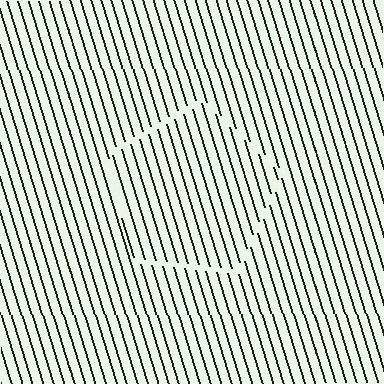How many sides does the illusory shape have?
5 sides — the line-ends trace a pentagon.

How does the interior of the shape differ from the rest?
The interior of the shape contains the same grating, shifted by half a period — the contour is defined by the phase discontinuity where line-ends from the inner and outer gratings abut.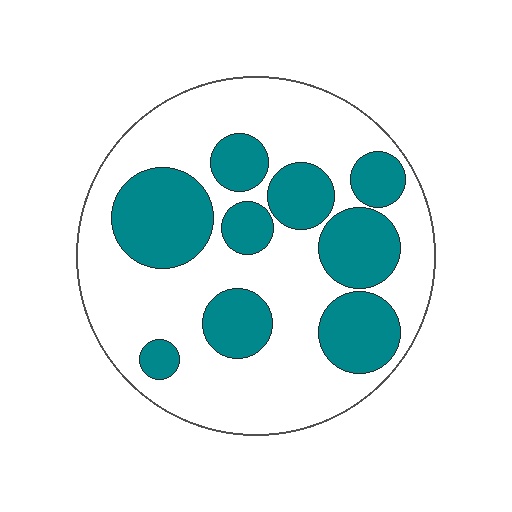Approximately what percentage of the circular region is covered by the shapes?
Approximately 35%.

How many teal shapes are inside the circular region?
9.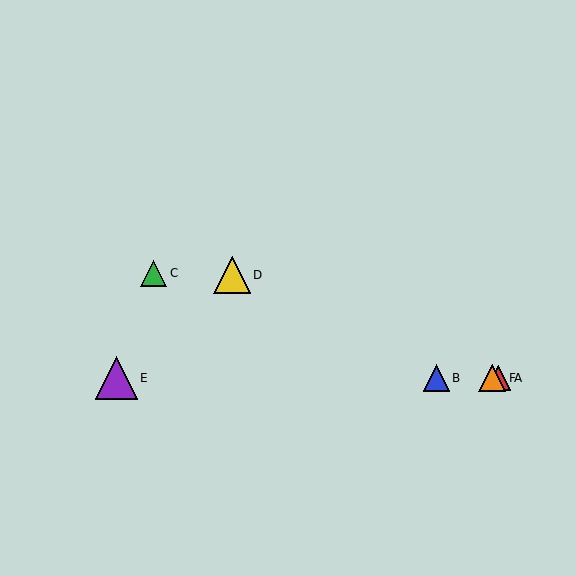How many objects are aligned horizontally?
4 objects (A, B, E, F) are aligned horizontally.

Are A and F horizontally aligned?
Yes, both are at y≈378.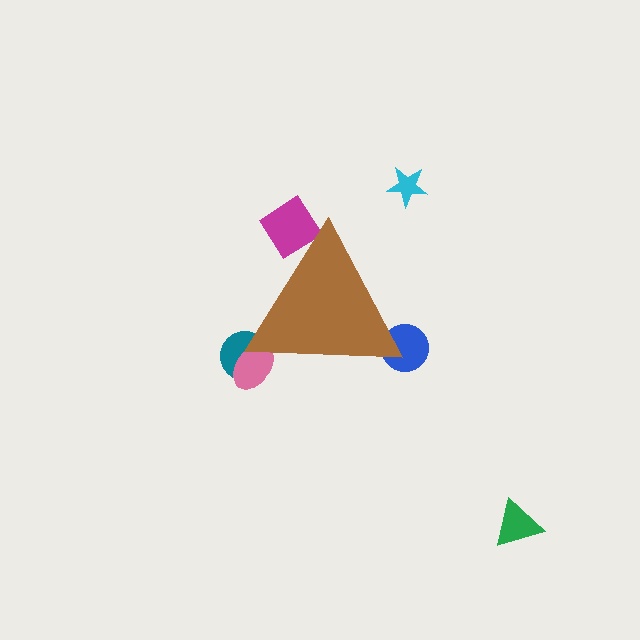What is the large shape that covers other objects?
A brown triangle.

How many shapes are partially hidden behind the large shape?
4 shapes are partially hidden.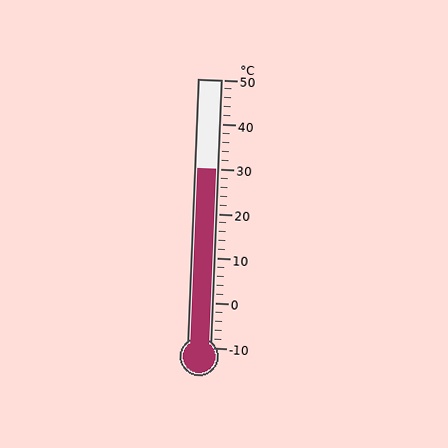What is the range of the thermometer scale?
The thermometer scale ranges from -10°C to 50°C.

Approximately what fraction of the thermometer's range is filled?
The thermometer is filled to approximately 65% of its range.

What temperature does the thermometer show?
The thermometer shows approximately 30°C.